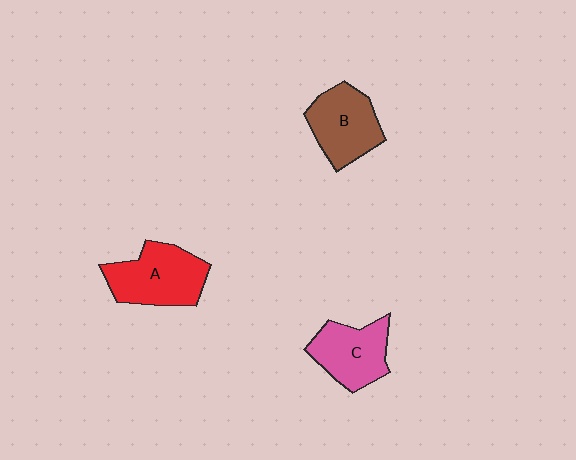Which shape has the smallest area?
Shape C (pink).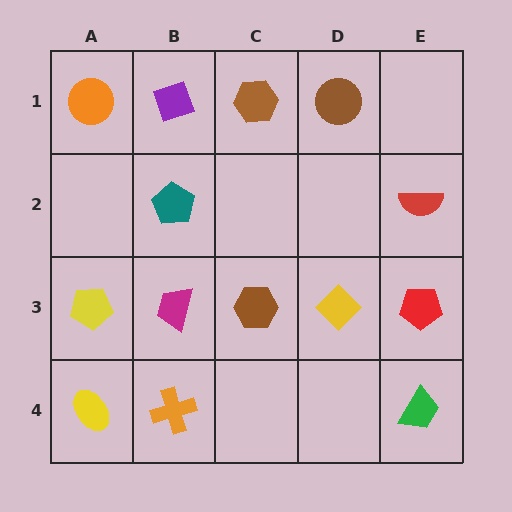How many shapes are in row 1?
4 shapes.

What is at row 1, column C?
A brown hexagon.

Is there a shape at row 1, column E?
No, that cell is empty.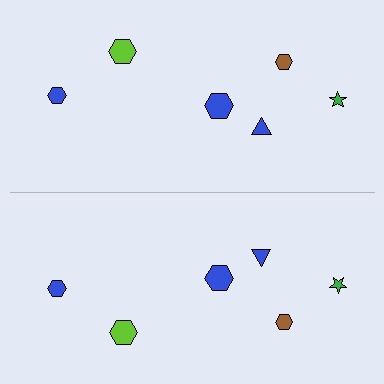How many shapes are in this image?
There are 12 shapes in this image.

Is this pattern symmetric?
Yes, this pattern has bilateral (reflection) symmetry.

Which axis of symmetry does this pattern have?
The pattern has a horizontal axis of symmetry running through the center of the image.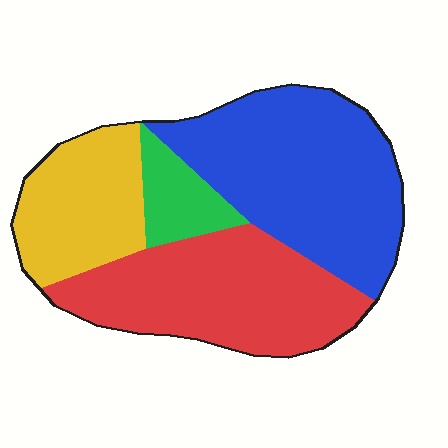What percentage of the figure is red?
Red covers roughly 35% of the figure.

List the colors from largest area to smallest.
From largest to smallest: blue, red, yellow, green.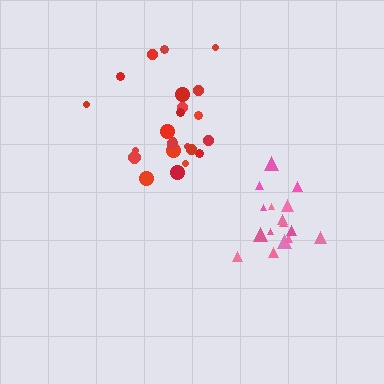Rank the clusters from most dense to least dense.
pink, red.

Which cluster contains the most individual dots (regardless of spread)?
Red (23).